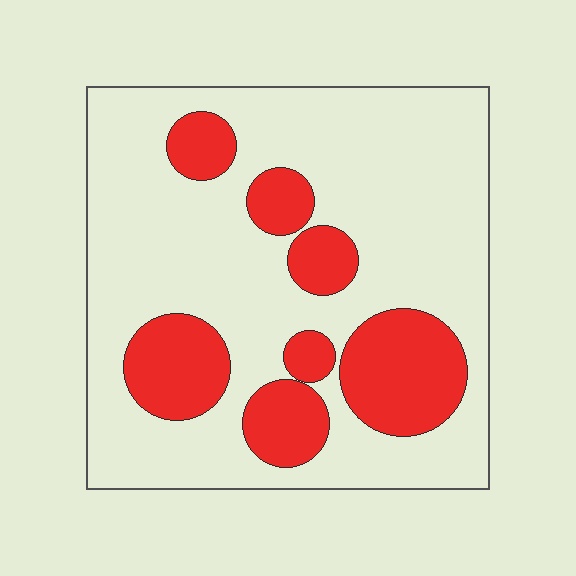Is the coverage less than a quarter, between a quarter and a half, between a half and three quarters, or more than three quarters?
Between a quarter and a half.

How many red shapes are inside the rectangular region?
7.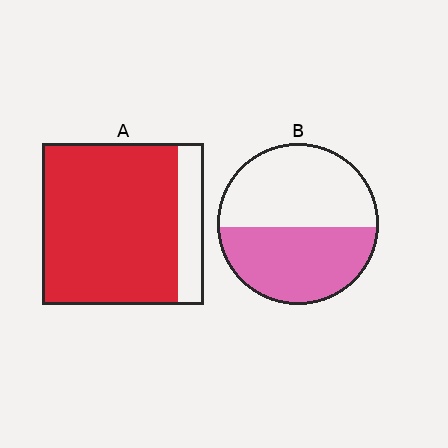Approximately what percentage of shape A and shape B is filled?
A is approximately 85% and B is approximately 50%.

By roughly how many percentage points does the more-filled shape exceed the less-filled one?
By roughly 35 percentage points (A over B).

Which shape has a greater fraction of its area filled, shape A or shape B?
Shape A.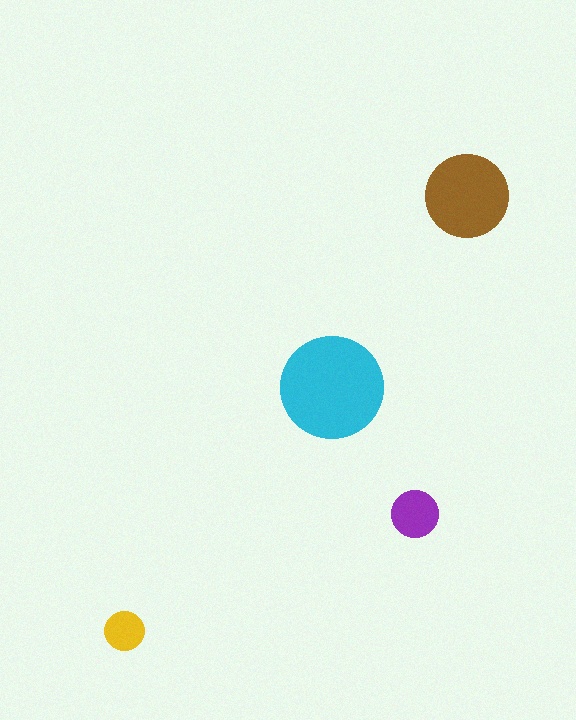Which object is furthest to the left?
The yellow circle is leftmost.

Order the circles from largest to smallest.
the cyan one, the brown one, the purple one, the yellow one.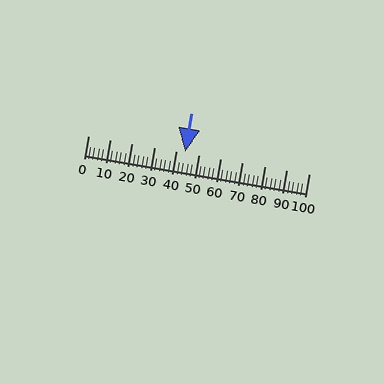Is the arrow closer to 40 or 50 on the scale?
The arrow is closer to 40.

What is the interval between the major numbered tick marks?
The major tick marks are spaced 10 units apart.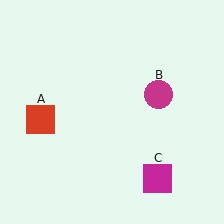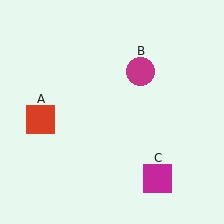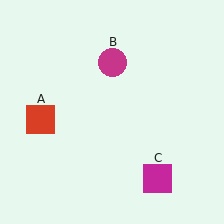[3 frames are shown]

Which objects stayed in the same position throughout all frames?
Red square (object A) and magenta square (object C) remained stationary.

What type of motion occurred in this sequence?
The magenta circle (object B) rotated counterclockwise around the center of the scene.